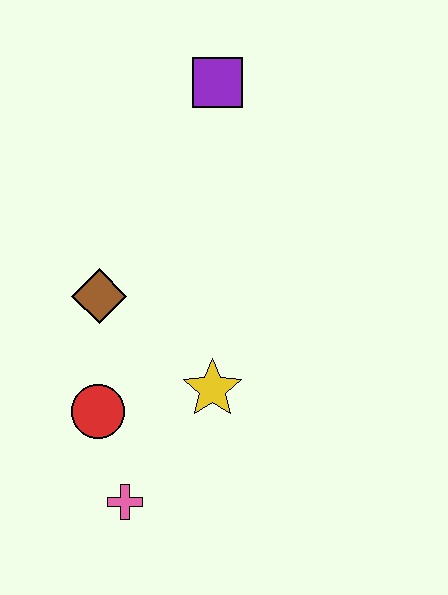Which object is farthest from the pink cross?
The purple square is farthest from the pink cross.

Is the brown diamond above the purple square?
No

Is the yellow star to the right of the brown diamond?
Yes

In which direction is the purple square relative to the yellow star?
The purple square is above the yellow star.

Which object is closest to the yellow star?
The red circle is closest to the yellow star.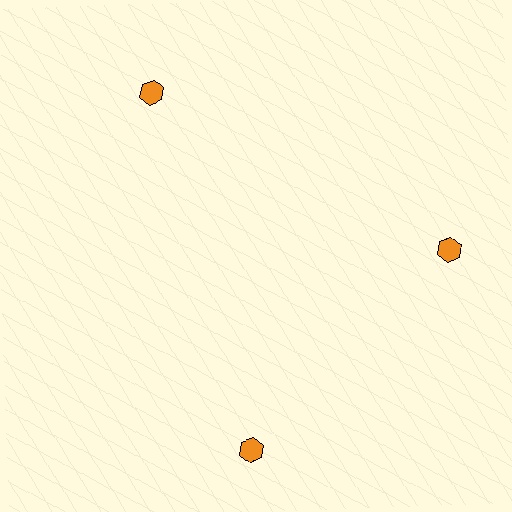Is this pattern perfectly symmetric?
No. The 3 orange hexagons are arranged in a ring, but one element near the 7 o'clock position is rotated out of alignment along the ring, breaking the 3-fold rotational symmetry.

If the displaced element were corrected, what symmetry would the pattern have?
It would have 3-fold rotational symmetry — the pattern would map onto itself every 120 degrees.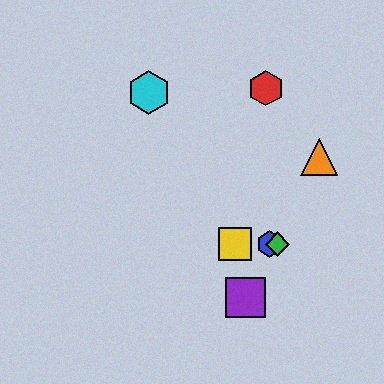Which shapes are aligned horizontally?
The blue hexagon, the green diamond, the yellow square are aligned horizontally.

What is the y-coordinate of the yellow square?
The yellow square is at y≈244.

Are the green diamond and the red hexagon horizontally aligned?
No, the green diamond is at y≈244 and the red hexagon is at y≈88.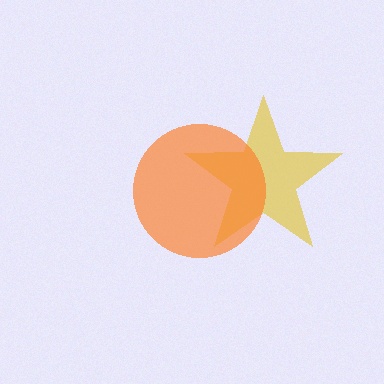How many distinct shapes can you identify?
There are 2 distinct shapes: a yellow star, an orange circle.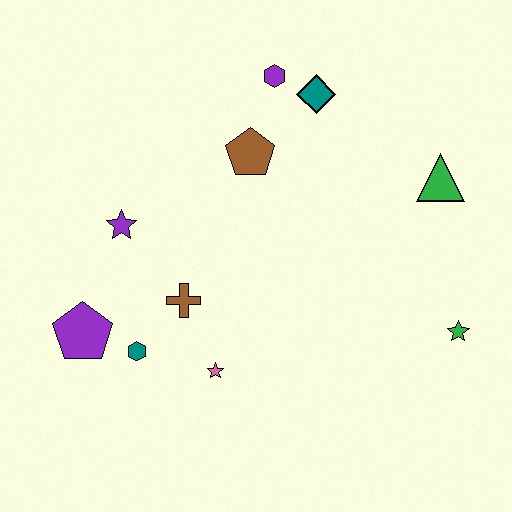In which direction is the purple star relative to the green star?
The purple star is to the left of the green star.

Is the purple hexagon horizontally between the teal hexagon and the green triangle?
Yes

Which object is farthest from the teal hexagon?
The green triangle is farthest from the teal hexagon.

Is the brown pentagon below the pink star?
No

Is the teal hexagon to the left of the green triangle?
Yes